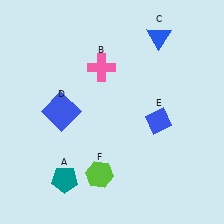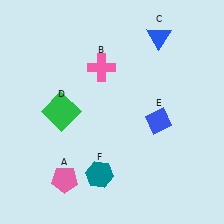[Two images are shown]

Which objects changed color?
A changed from teal to pink. D changed from blue to green. F changed from lime to teal.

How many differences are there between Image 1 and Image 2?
There are 3 differences between the two images.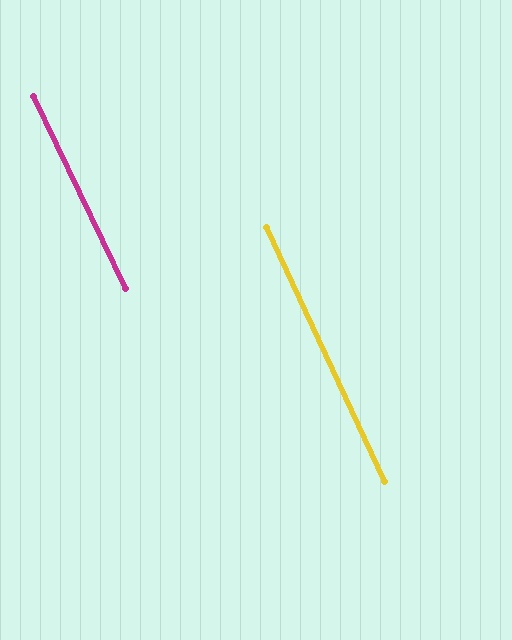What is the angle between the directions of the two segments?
Approximately 1 degree.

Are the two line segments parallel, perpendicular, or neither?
Parallel — their directions differ by only 0.8°.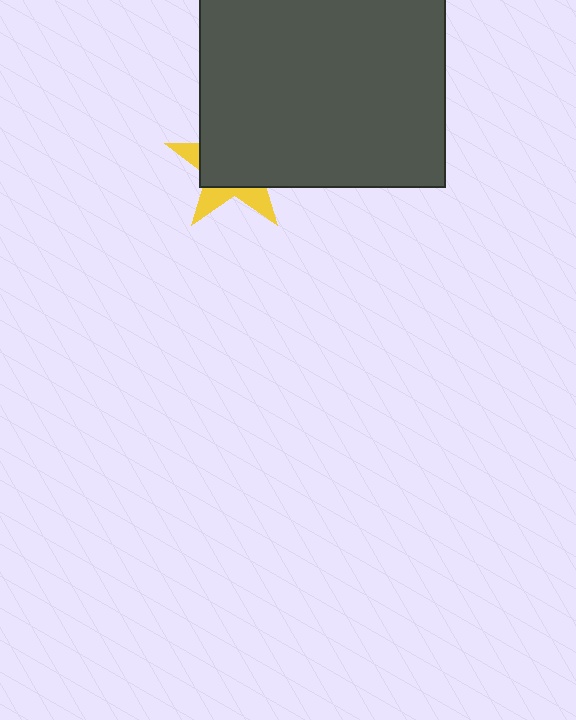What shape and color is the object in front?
The object in front is a dark gray rectangle.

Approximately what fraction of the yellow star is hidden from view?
Roughly 67% of the yellow star is hidden behind the dark gray rectangle.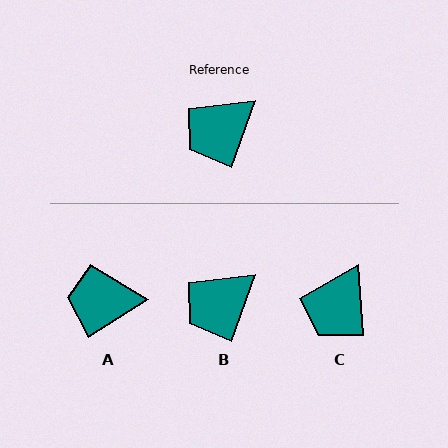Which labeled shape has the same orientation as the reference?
B.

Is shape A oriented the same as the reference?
No, it is off by about 37 degrees.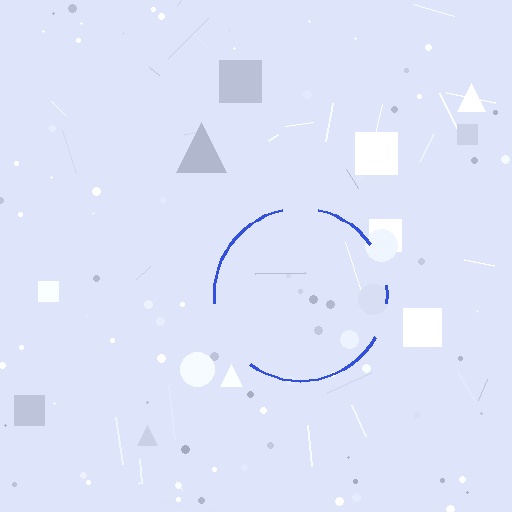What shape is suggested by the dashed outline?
The dashed outline suggests a circle.